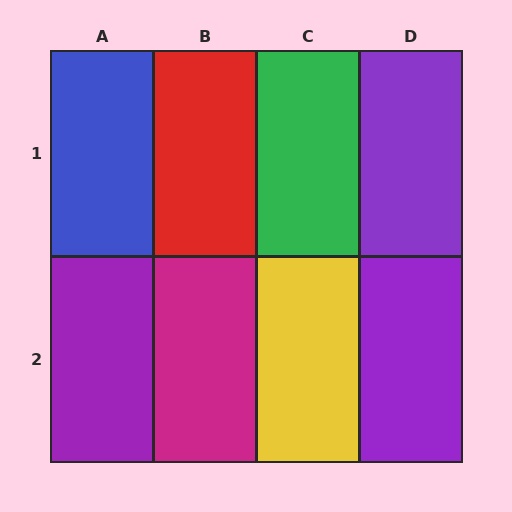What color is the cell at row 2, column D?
Purple.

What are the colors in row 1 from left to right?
Blue, red, green, purple.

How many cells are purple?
3 cells are purple.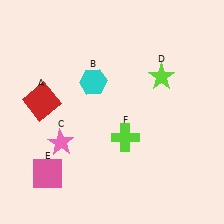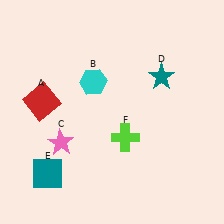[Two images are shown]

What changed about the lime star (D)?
In Image 1, D is lime. In Image 2, it changed to teal.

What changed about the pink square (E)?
In Image 1, E is pink. In Image 2, it changed to teal.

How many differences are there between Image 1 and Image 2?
There are 2 differences between the two images.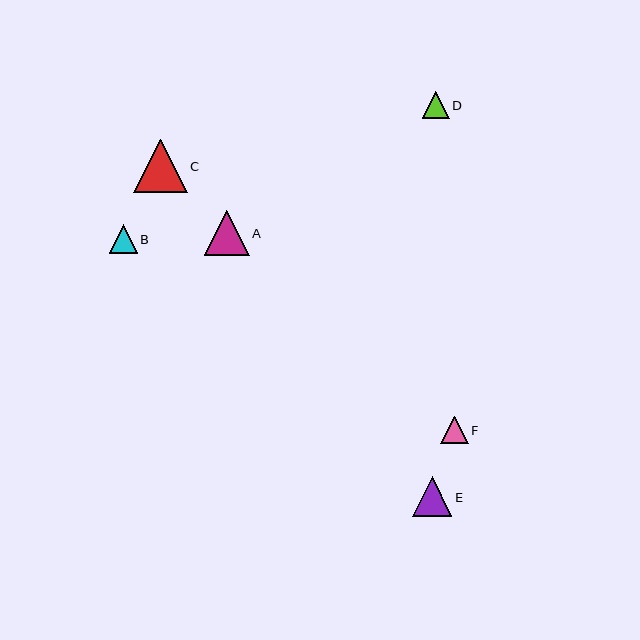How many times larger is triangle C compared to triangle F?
Triangle C is approximately 1.9 times the size of triangle F.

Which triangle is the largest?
Triangle C is the largest with a size of approximately 54 pixels.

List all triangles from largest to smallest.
From largest to smallest: C, A, E, B, F, D.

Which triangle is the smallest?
Triangle D is the smallest with a size of approximately 27 pixels.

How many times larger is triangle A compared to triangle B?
Triangle A is approximately 1.6 times the size of triangle B.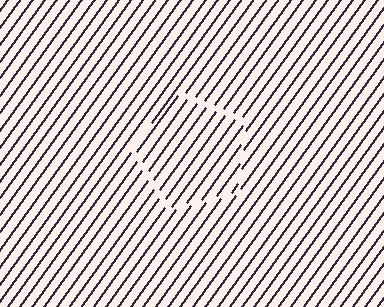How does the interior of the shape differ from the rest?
The interior of the shape contains the same grating, shifted by half a period — the contour is defined by the phase discontinuity where line-ends from the inner and outer gratings abut.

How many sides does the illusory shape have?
5 sides — the line-ends trace a pentagon.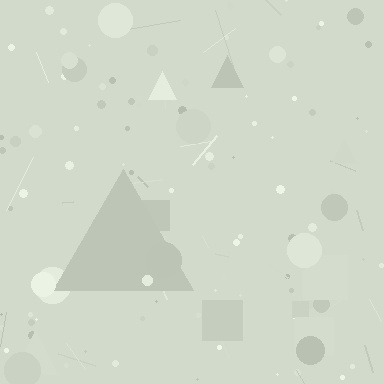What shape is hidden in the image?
A triangle is hidden in the image.